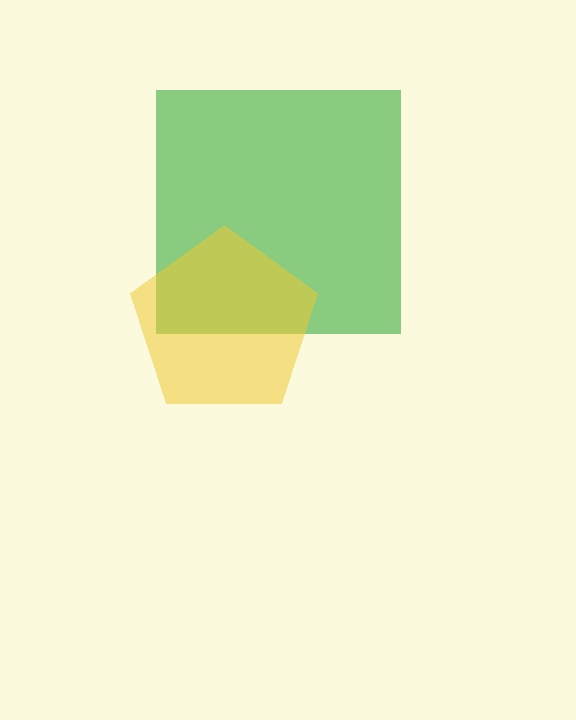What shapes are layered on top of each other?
The layered shapes are: a green square, a yellow pentagon.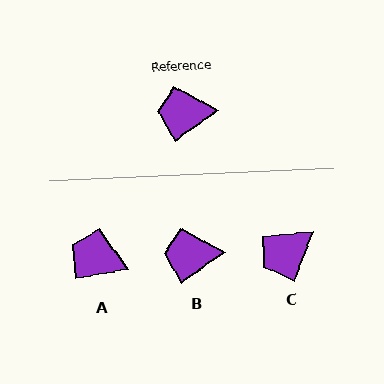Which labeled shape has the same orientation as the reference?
B.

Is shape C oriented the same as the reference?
No, it is off by about 35 degrees.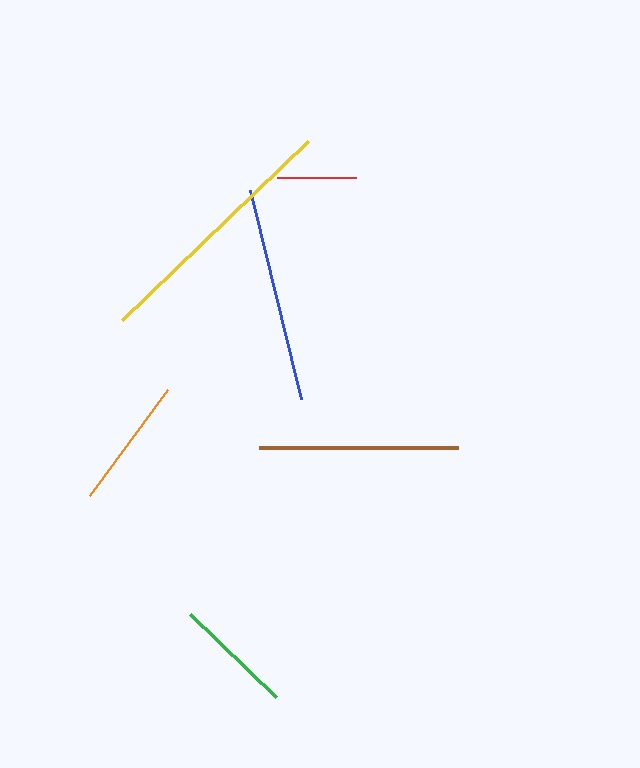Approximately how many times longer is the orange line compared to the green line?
The orange line is approximately 1.1 times the length of the green line.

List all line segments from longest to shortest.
From longest to shortest: yellow, blue, brown, orange, green, red.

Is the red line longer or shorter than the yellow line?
The yellow line is longer than the red line.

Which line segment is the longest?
The yellow line is the longest at approximately 257 pixels.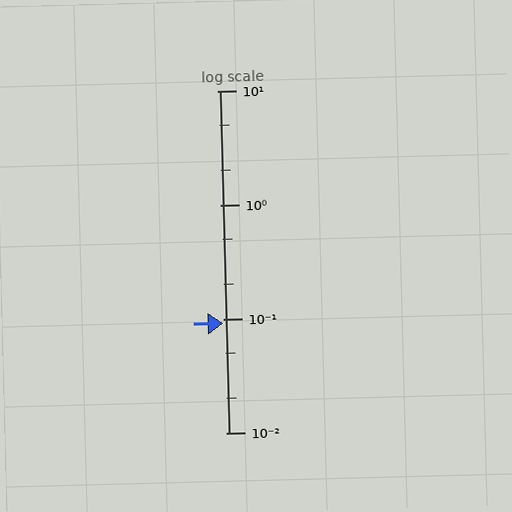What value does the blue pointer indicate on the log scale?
The pointer indicates approximately 0.092.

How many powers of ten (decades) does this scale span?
The scale spans 3 decades, from 0.01 to 10.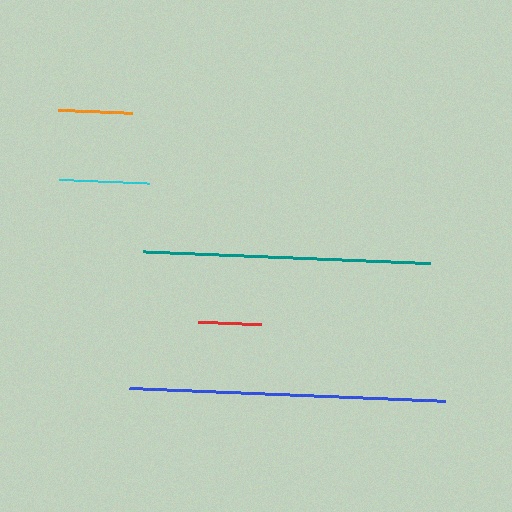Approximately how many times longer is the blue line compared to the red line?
The blue line is approximately 5.0 times the length of the red line.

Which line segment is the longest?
The blue line is the longest at approximately 316 pixels.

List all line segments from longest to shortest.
From longest to shortest: blue, teal, cyan, orange, red.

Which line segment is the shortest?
The red line is the shortest at approximately 63 pixels.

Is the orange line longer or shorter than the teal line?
The teal line is longer than the orange line.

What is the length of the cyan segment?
The cyan segment is approximately 90 pixels long.